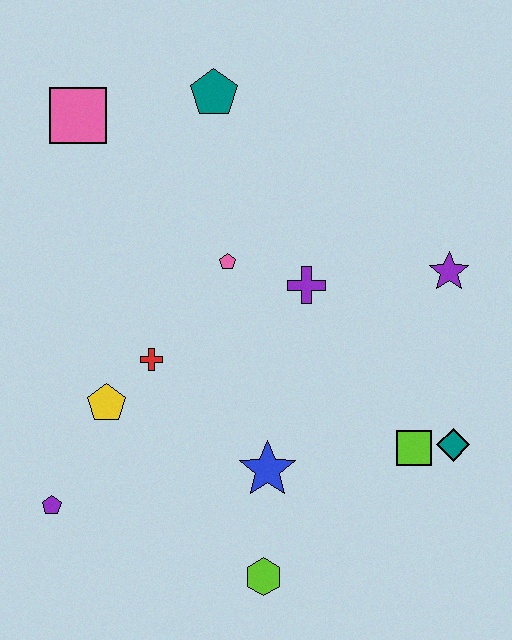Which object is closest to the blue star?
The lime hexagon is closest to the blue star.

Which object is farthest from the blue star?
The pink square is farthest from the blue star.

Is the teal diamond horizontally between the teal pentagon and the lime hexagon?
No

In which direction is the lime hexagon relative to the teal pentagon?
The lime hexagon is below the teal pentagon.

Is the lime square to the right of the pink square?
Yes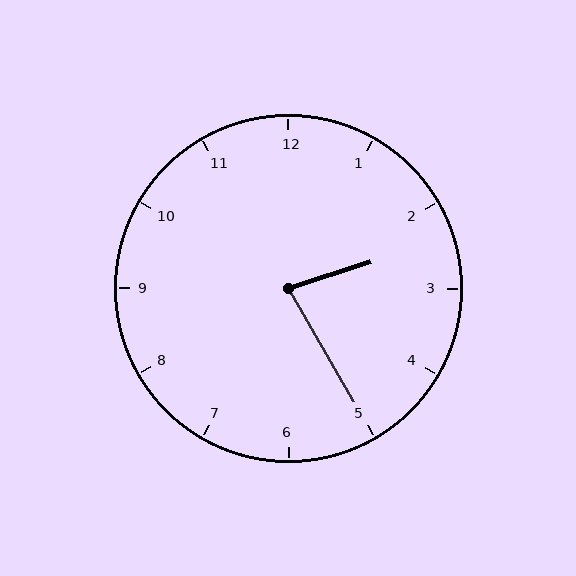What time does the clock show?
2:25.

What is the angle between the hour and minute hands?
Approximately 78 degrees.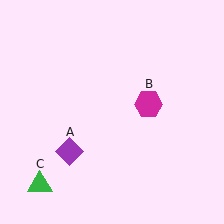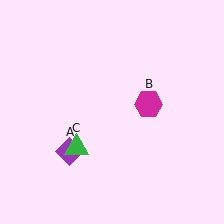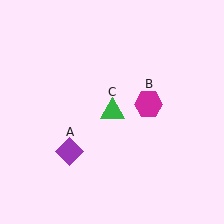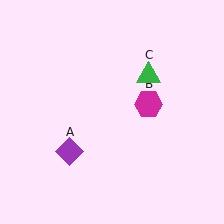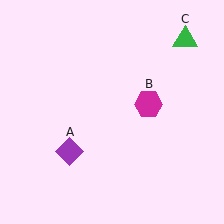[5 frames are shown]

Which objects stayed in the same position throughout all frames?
Purple diamond (object A) and magenta hexagon (object B) remained stationary.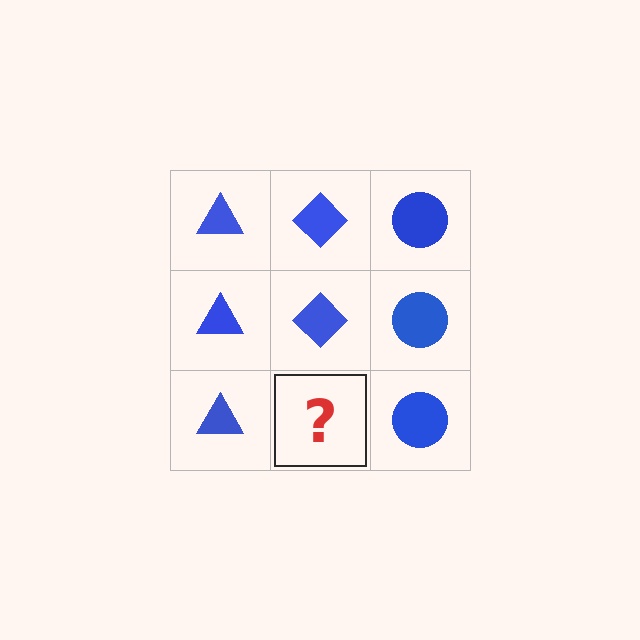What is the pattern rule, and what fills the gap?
The rule is that each column has a consistent shape. The gap should be filled with a blue diamond.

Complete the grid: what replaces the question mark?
The question mark should be replaced with a blue diamond.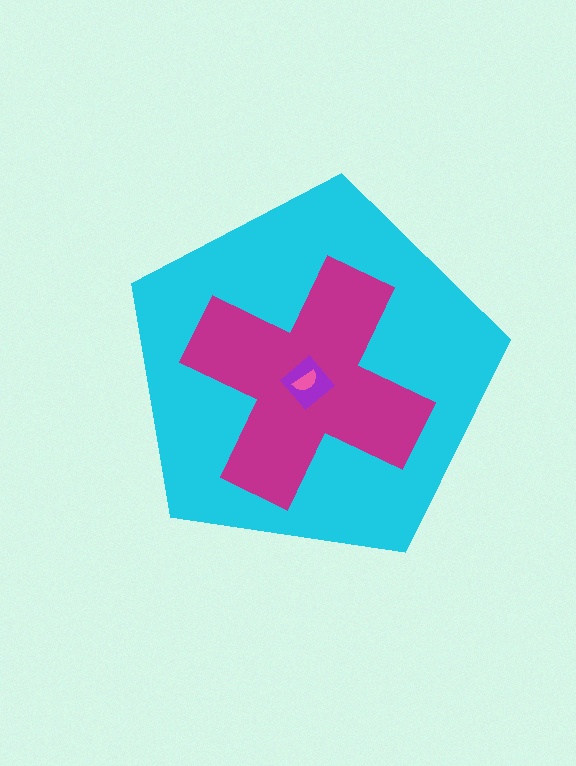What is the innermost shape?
The pink semicircle.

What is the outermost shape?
The cyan pentagon.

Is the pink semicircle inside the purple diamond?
Yes.